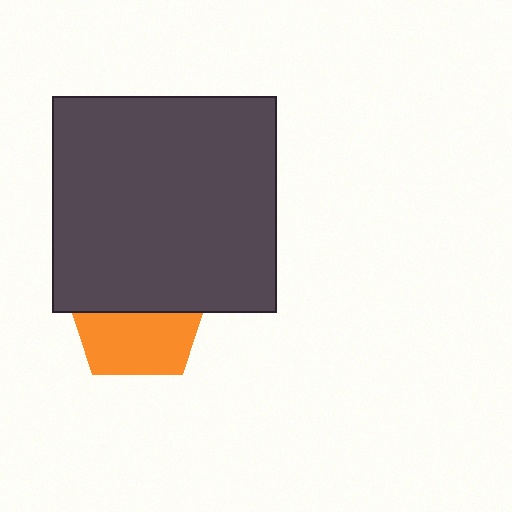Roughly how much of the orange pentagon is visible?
About half of it is visible (roughly 48%).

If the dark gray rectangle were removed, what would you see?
You would see the complete orange pentagon.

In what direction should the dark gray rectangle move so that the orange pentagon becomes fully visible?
The dark gray rectangle should move up. That is the shortest direction to clear the overlap and leave the orange pentagon fully visible.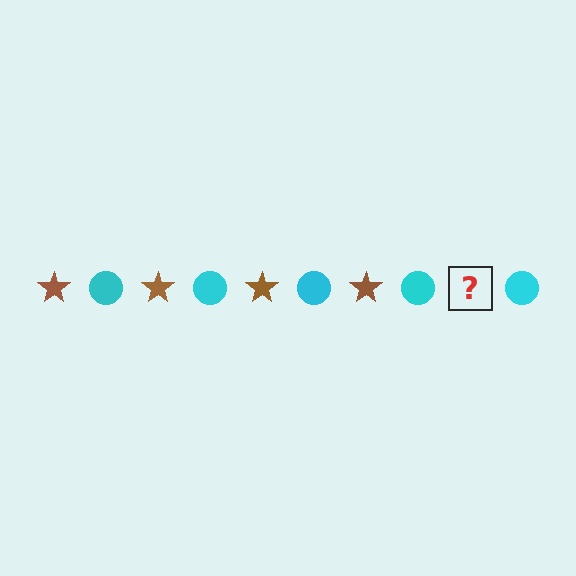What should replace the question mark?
The question mark should be replaced with a brown star.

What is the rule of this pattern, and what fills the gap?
The rule is that the pattern alternates between brown star and cyan circle. The gap should be filled with a brown star.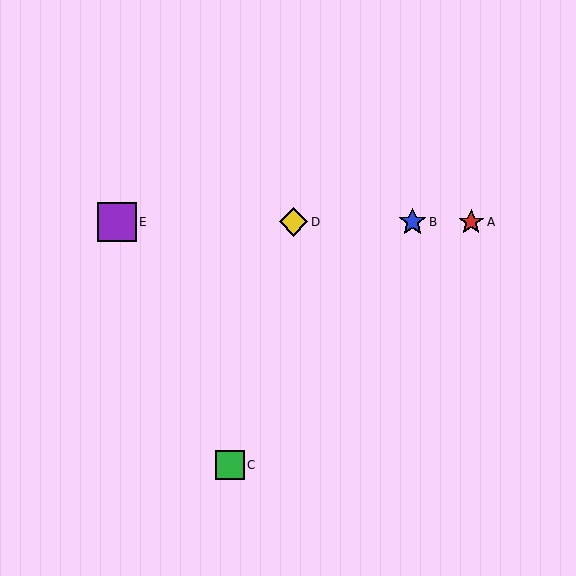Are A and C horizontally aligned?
No, A is at y≈222 and C is at y≈465.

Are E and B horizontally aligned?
Yes, both are at y≈222.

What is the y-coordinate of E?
Object E is at y≈222.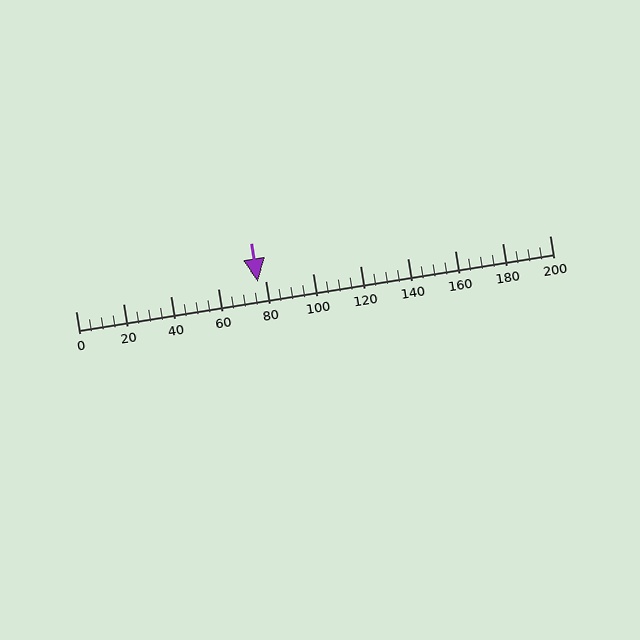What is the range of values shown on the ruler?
The ruler shows values from 0 to 200.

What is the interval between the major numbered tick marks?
The major tick marks are spaced 20 units apart.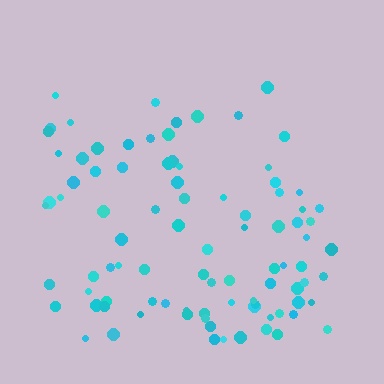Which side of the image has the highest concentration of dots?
The bottom.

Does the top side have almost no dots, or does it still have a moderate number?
Still a moderate number, just noticeably fewer than the bottom.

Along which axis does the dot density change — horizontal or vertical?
Vertical.